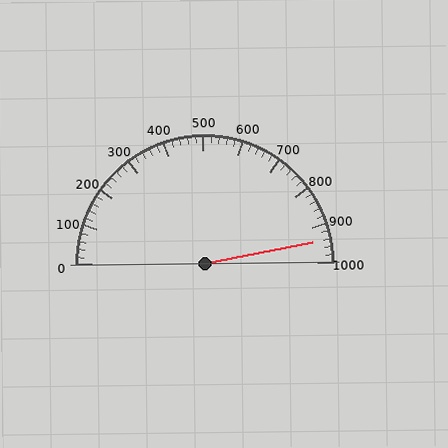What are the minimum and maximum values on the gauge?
The gauge ranges from 0 to 1000.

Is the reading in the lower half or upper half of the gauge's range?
The reading is in the upper half of the range (0 to 1000).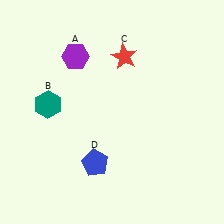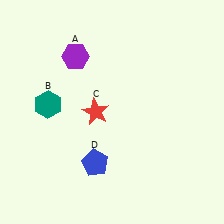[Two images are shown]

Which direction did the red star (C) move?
The red star (C) moved down.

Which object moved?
The red star (C) moved down.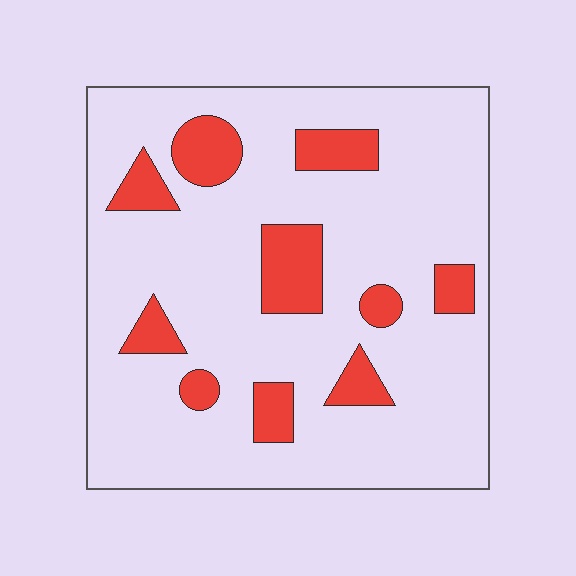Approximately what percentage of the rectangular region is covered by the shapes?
Approximately 15%.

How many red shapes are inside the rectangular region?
10.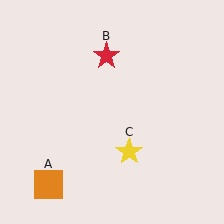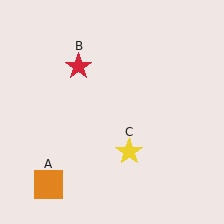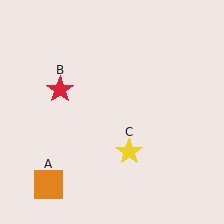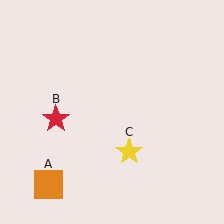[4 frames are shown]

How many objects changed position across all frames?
1 object changed position: red star (object B).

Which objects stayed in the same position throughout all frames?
Orange square (object A) and yellow star (object C) remained stationary.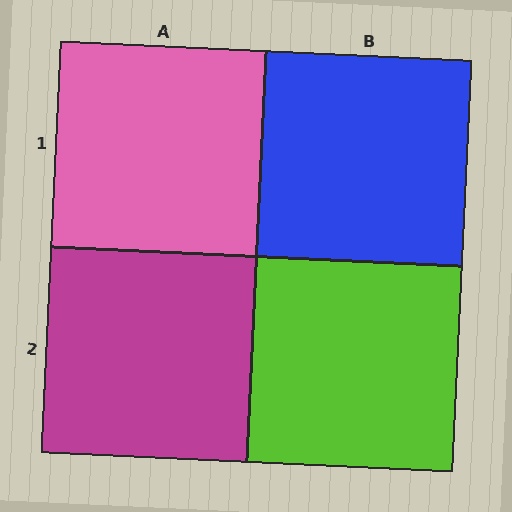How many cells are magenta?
1 cell is magenta.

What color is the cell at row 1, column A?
Pink.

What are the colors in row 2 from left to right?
Magenta, lime.